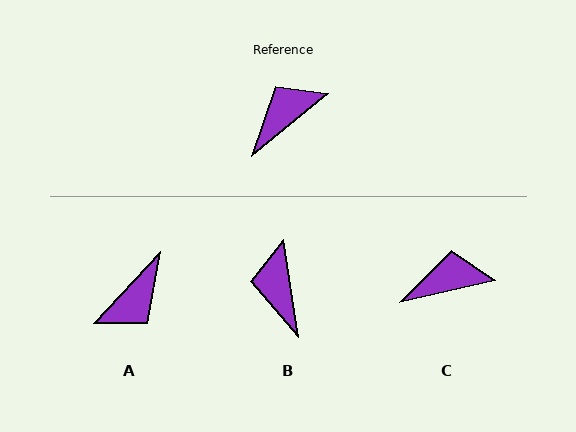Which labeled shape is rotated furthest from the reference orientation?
A, about 172 degrees away.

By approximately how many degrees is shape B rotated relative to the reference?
Approximately 59 degrees counter-clockwise.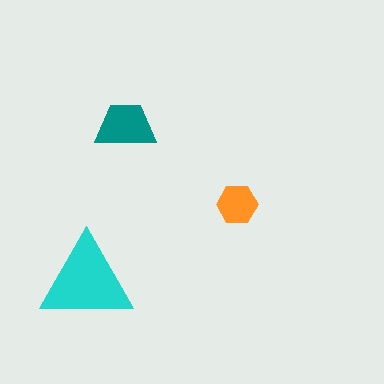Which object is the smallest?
The orange hexagon.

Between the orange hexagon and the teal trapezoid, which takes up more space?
The teal trapezoid.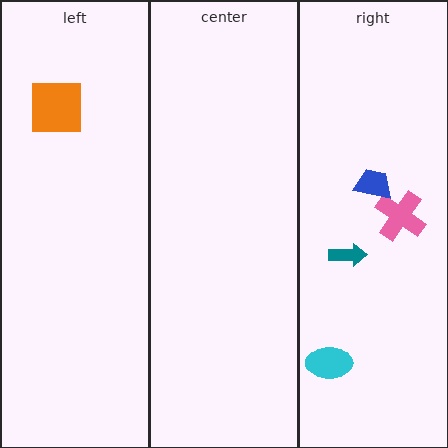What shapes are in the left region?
The orange square.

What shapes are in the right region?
The pink cross, the teal arrow, the blue trapezoid, the cyan ellipse.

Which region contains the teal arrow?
The right region.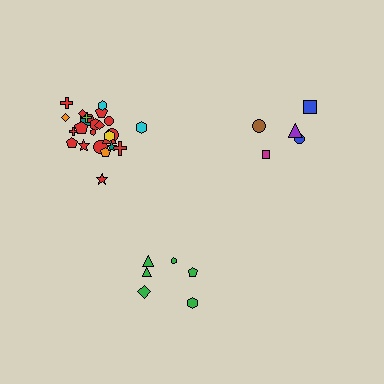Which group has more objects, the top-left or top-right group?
The top-left group.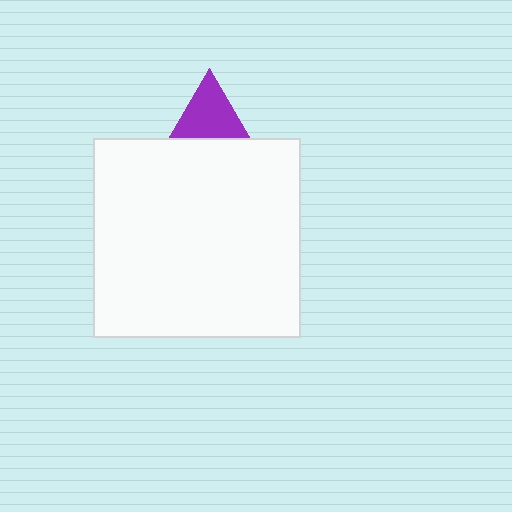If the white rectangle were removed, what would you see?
You would see the complete purple triangle.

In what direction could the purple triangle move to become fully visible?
The purple triangle could move up. That would shift it out from behind the white rectangle entirely.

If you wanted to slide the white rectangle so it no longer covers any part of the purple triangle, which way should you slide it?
Slide it down — that is the most direct way to separate the two shapes.